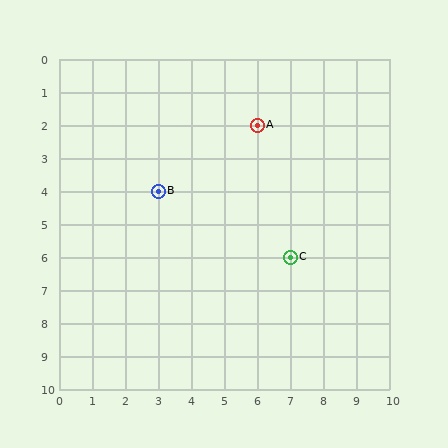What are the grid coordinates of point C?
Point C is at grid coordinates (7, 6).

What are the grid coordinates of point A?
Point A is at grid coordinates (6, 2).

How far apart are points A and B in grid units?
Points A and B are 3 columns and 2 rows apart (about 3.6 grid units diagonally).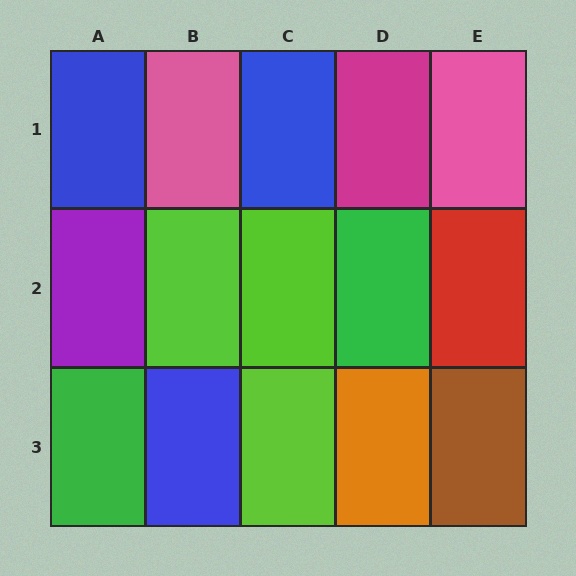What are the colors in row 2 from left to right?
Purple, lime, lime, green, red.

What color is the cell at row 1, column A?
Blue.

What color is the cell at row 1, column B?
Pink.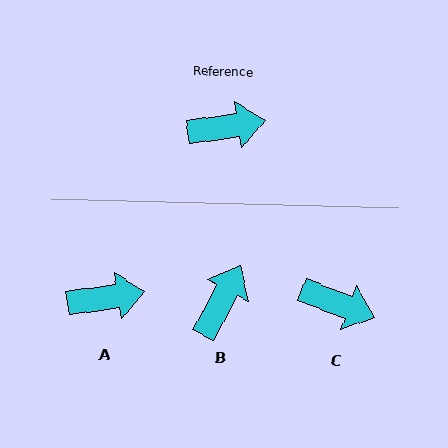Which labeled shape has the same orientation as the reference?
A.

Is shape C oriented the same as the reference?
No, it is off by about 29 degrees.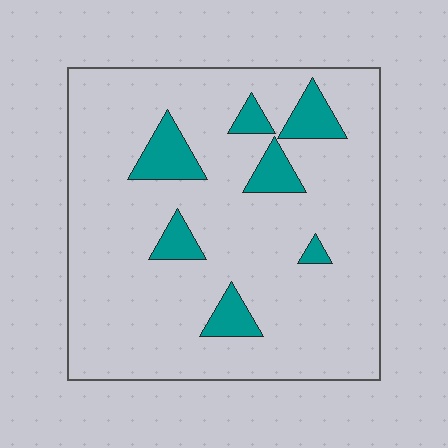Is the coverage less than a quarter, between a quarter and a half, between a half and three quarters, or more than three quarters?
Less than a quarter.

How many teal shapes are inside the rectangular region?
7.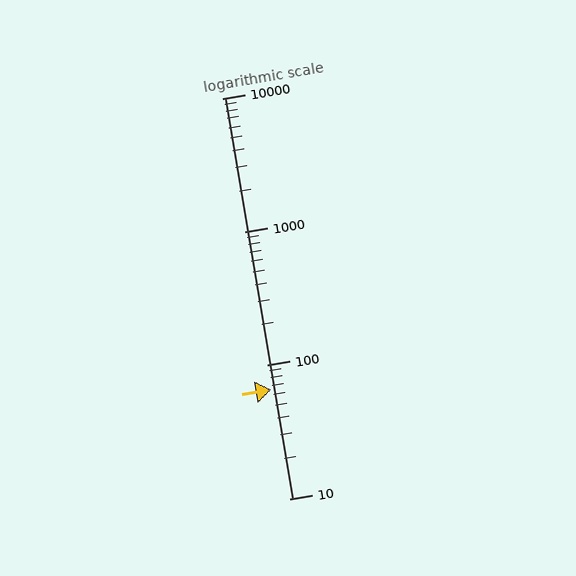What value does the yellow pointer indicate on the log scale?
The pointer indicates approximately 66.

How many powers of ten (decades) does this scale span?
The scale spans 3 decades, from 10 to 10000.